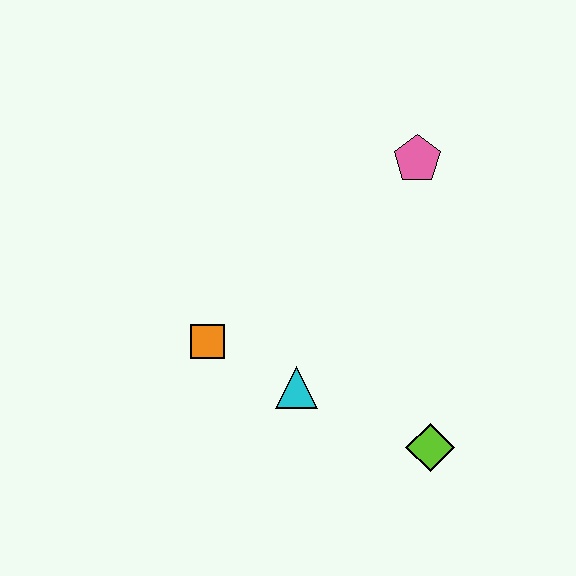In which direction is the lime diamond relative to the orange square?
The lime diamond is to the right of the orange square.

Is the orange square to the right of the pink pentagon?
No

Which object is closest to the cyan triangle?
The orange square is closest to the cyan triangle.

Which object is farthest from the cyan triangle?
The pink pentagon is farthest from the cyan triangle.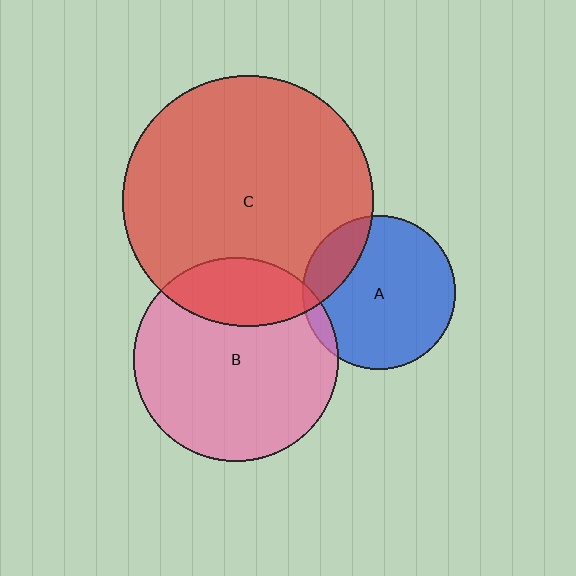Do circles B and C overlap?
Yes.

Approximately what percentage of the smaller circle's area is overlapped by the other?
Approximately 25%.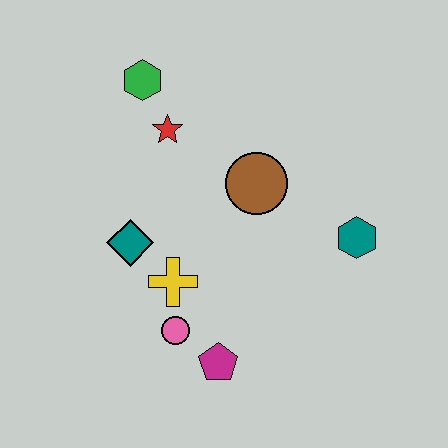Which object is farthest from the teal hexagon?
The green hexagon is farthest from the teal hexagon.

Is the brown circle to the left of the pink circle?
No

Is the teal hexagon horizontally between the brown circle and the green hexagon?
No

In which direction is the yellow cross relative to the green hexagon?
The yellow cross is below the green hexagon.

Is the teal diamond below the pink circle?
No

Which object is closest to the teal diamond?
The yellow cross is closest to the teal diamond.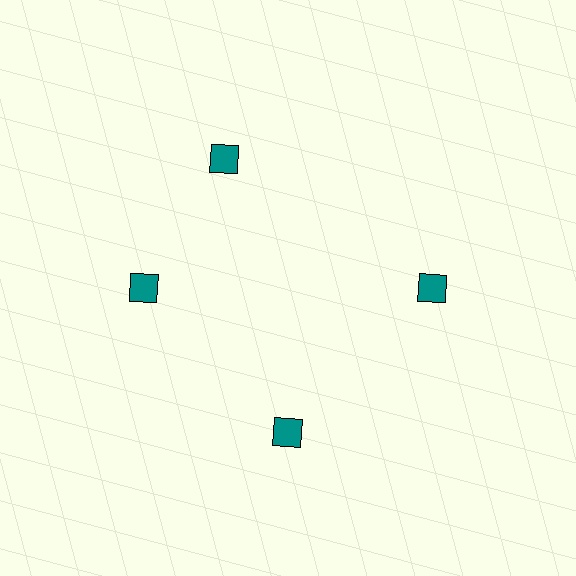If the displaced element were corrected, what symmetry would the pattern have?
It would have 4-fold rotational symmetry — the pattern would map onto itself every 90 degrees.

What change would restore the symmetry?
The symmetry would be restored by rotating it back into even spacing with its neighbors so that all 4 squares sit at equal angles and equal distance from the center.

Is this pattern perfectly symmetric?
No. The 4 teal squares are arranged in a ring, but one element near the 12 o'clock position is rotated out of alignment along the ring, breaking the 4-fold rotational symmetry.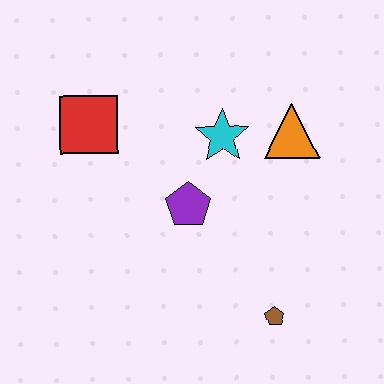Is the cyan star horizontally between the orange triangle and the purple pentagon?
Yes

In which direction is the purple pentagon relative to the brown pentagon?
The purple pentagon is above the brown pentagon.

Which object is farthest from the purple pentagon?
The brown pentagon is farthest from the purple pentagon.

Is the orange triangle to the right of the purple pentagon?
Yes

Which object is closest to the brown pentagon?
The purple pentagon is closest to the brown pentagon.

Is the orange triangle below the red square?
Yes